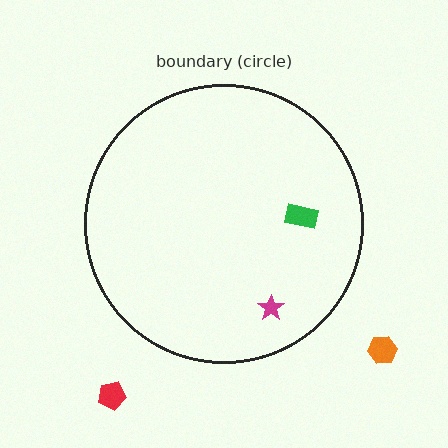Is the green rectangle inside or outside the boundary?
Inside.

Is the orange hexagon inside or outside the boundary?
Outside.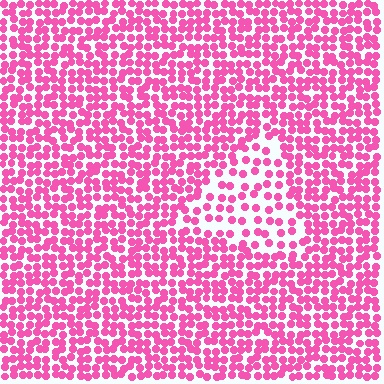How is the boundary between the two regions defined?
The boundary is defined by a change in element density (approximately 2.0x ratio). All elements are the same color, size, and shape.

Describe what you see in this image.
The image contains small pink elements arranged at two different densities. A triangle-shaped region is visible where the elements are less densely packed than the surrounding area.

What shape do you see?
I see a triangle.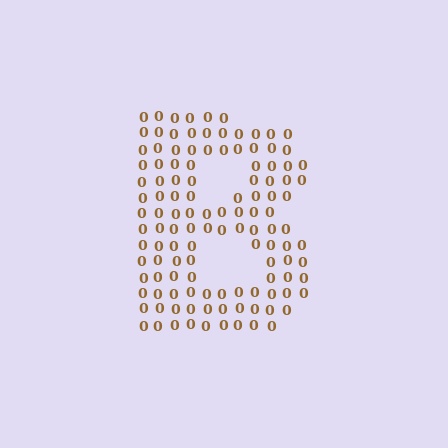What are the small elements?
The small elements are digit 0's.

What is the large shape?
The large shape is the letter B.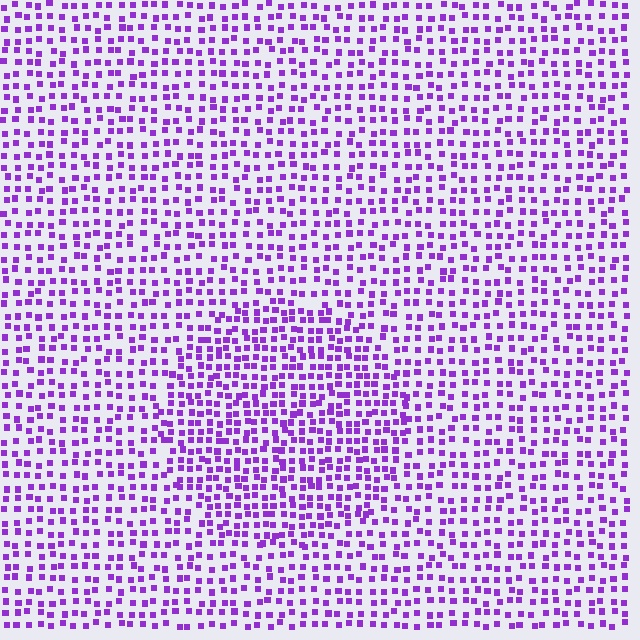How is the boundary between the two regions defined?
The boundary is defined by a change in element density (approximately 1.5x ratio). All elements are the same color, size, and shape.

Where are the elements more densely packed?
The elements are more densely packed inside the circle boundary.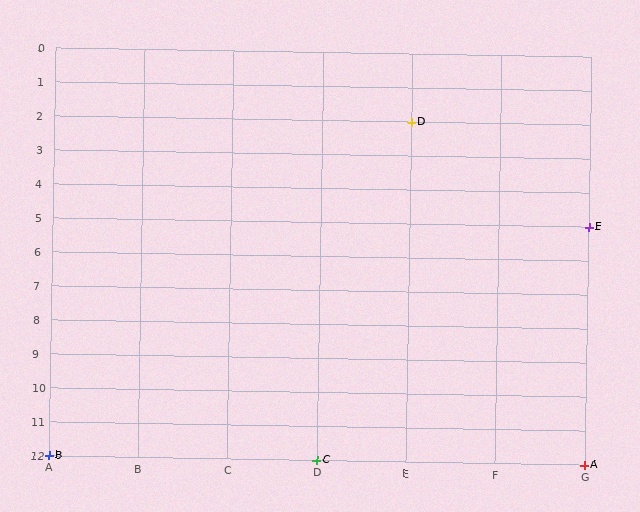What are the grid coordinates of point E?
Point E is at grid coordinates (G, 5).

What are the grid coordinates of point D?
Point D is at grid coordinates (E, 2).